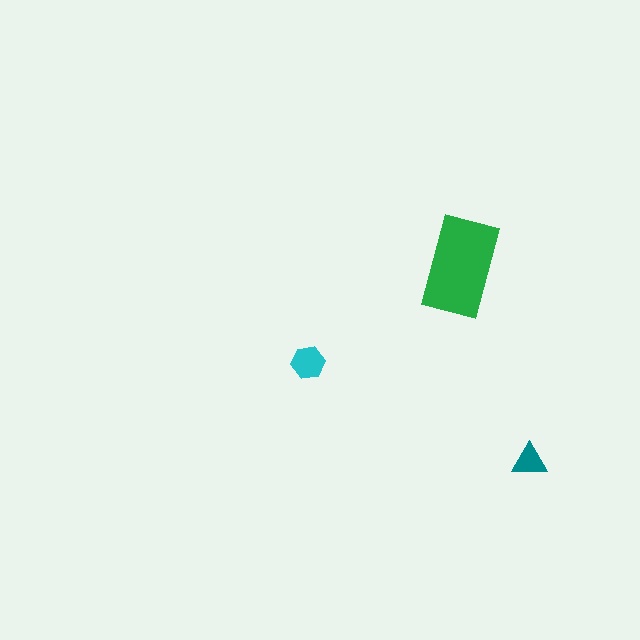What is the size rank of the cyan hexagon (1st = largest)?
2nd.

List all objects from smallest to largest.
The teal triangle, the cyan hexagon, the green rectangle.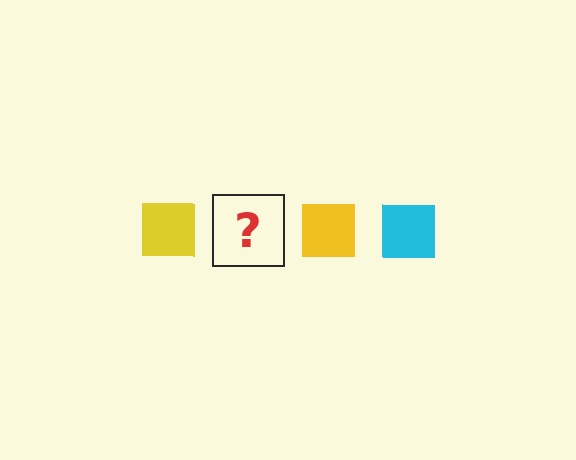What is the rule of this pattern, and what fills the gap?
The rule is that the pattern cycles through yellow, cyan squares. The gap should be filled with a cyan square.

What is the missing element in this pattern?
The missing element is a cyan square.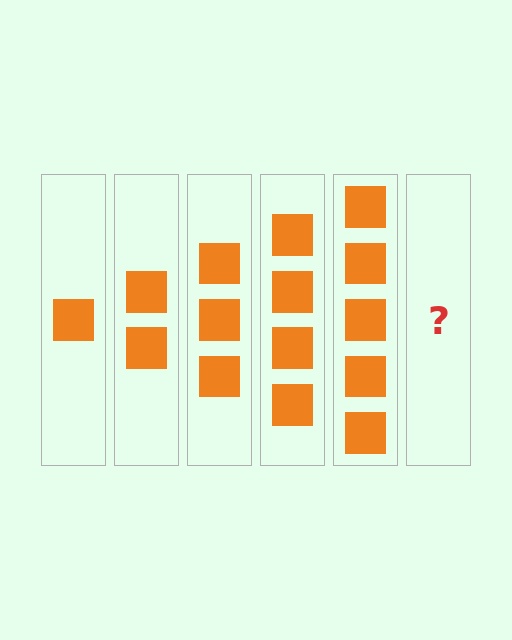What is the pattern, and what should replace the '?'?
The pattern is that each step adds one more square. The '?' should be 6 squares.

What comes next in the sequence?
The next element should be 6 squares.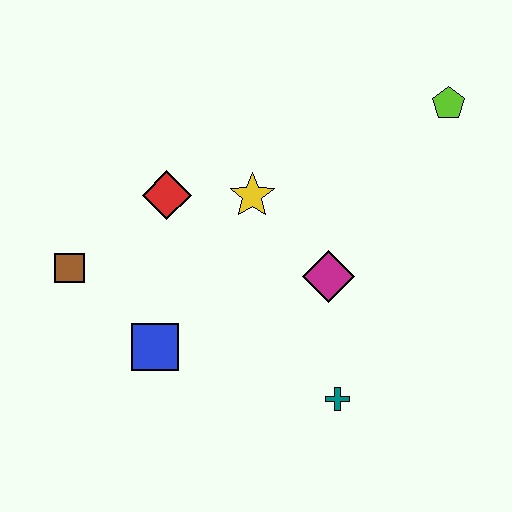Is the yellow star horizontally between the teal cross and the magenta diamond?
No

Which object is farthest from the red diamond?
The lime pentagon is farthest from the red diamond.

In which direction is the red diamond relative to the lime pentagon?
The red diamond is to the left of the lime pentagon.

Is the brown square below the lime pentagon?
Yes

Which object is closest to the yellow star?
The red diamond is closest to the yellow star.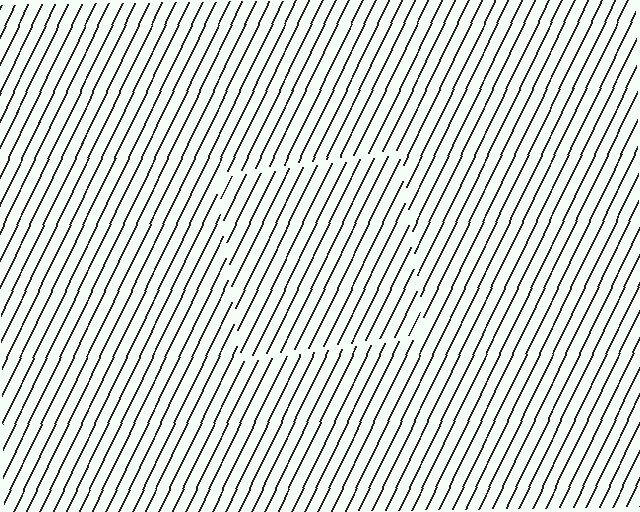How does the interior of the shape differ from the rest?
The interior of the shape contains the same grating, shifted by half a period — the contour is defined by the phase discontinuity where line-ends from the inner and outer gratings abut.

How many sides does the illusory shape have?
4 sides — the line-ends trace a square.